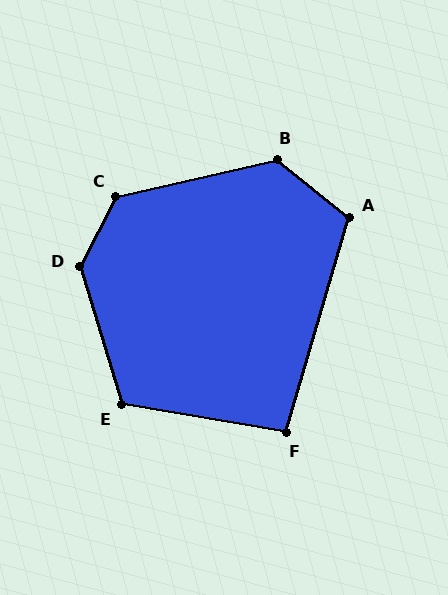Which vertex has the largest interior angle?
D, at approximately 135 degrees.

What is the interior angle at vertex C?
Approximately 131 degrees (obtuse).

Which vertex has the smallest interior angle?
F, at approximately 97 degrees.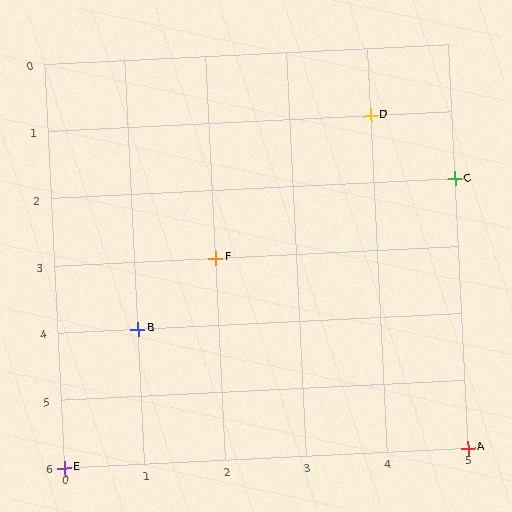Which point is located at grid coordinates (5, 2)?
Point C is at (5, 2).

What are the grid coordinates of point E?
Point E is at grid coordinates (0, 6).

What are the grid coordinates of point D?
Point D is at grid coordinates (4, 1).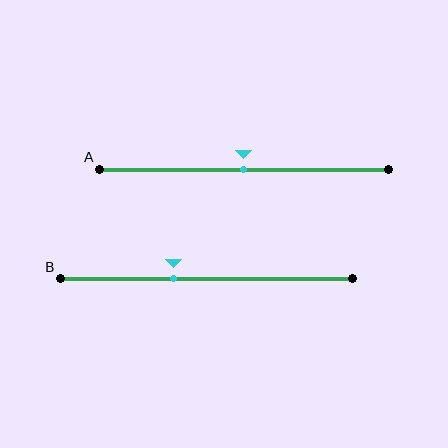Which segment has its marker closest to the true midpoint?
Segment A has its marker closest to the true midpoint.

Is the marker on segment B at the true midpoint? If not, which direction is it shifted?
No, the marker on segment B is shifted to the left by about 11% of the segment length.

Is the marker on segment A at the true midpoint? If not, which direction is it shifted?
Yes, the marker on segment A is at the true midpoint.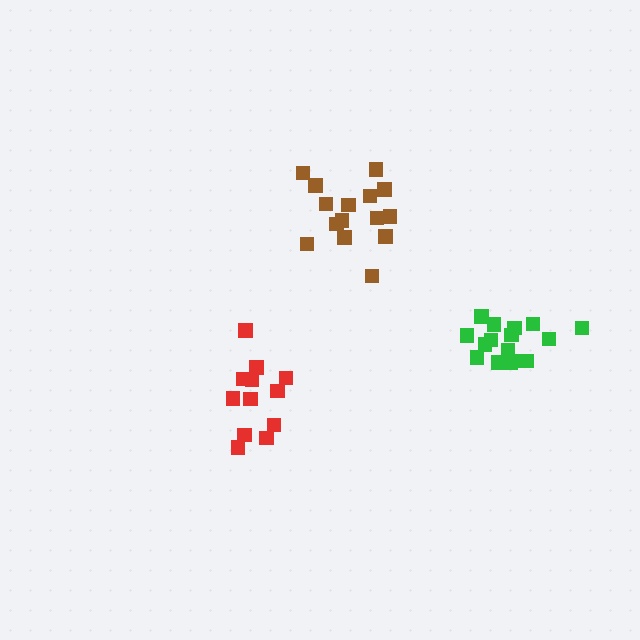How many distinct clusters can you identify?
There are 3 distinct clusters.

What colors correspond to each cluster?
The clusters are colored: red, brown, green.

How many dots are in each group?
Group 1: 12 dots, Group 2: 15 dots, Group 3: 16 dots (43 total).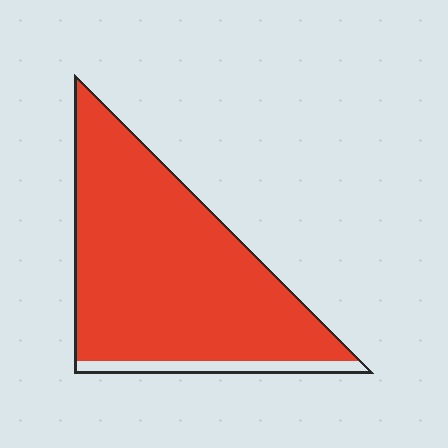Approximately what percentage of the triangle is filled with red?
Approximately 90%.